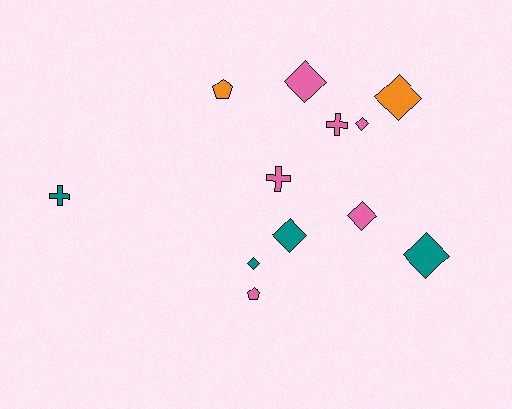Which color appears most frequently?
Pink, with 6 objects.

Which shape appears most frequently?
Diamond, with 7 objects.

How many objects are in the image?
There are 12 objects.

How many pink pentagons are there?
There is 1 pink pentagon.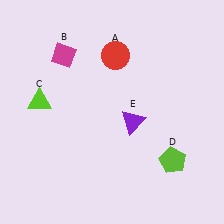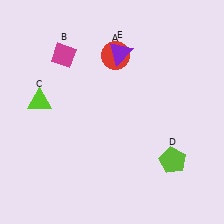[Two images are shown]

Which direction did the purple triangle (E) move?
The purple triangle (E) moved up.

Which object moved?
The purple triangle (E) moved up.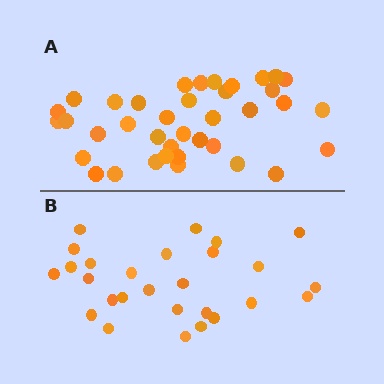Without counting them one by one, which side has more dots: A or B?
Region A (the top region) has more dots.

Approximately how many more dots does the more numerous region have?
Region A has roughly 12 or so more dots than region B.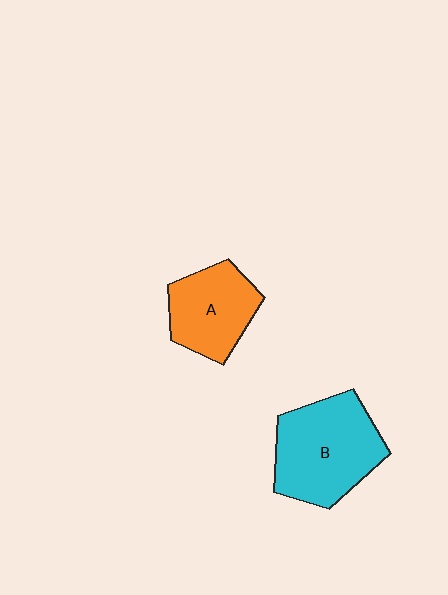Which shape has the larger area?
Shape B (cyan).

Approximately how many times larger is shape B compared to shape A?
Approximately 1.4 times.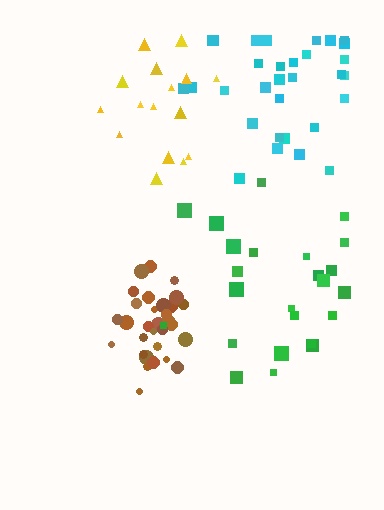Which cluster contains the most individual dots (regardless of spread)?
Cyan (32).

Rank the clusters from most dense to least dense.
brown, yellow, cyan, green.